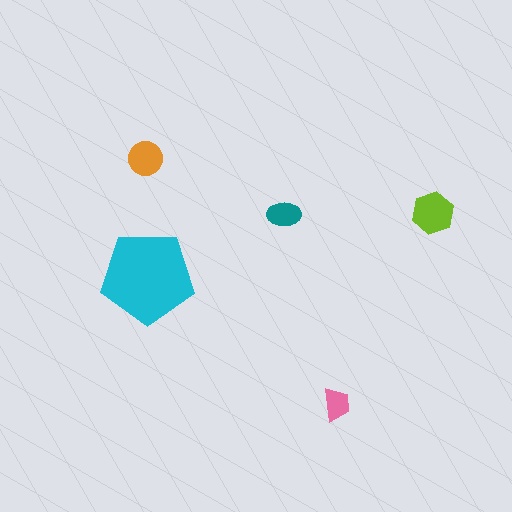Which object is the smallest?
The pink trapezoid.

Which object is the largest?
The cyan pentagon.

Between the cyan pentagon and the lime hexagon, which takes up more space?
The cyan pentagon.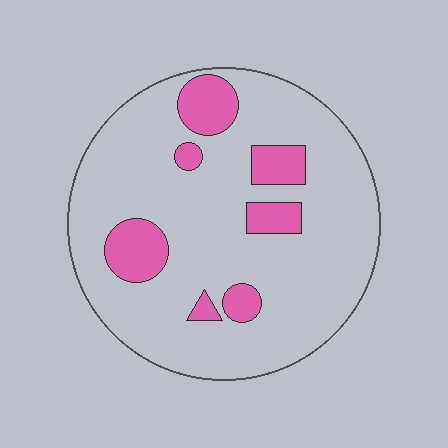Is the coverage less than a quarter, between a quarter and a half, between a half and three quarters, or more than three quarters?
Less than a quarter.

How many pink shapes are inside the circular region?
7.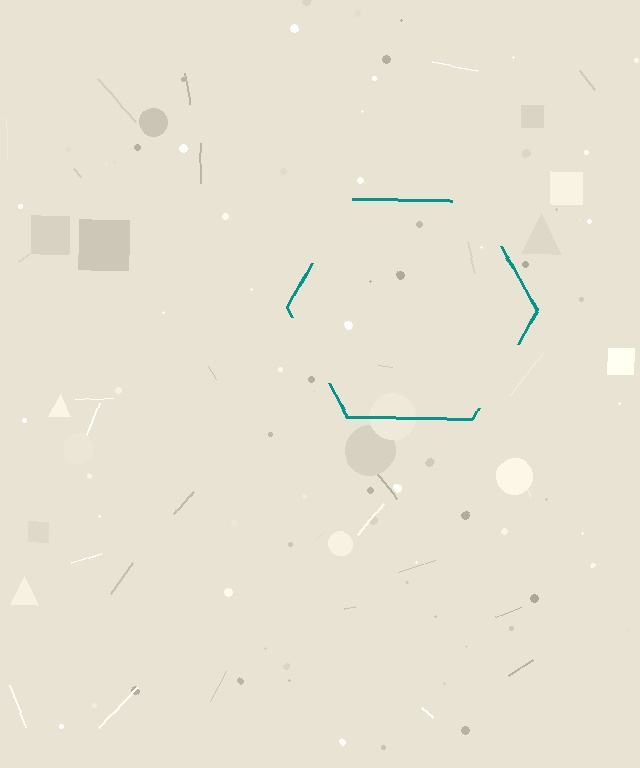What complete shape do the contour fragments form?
The contour fragments form a hexagon.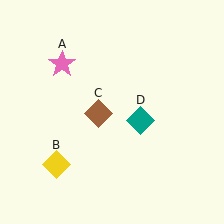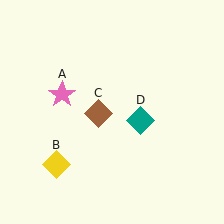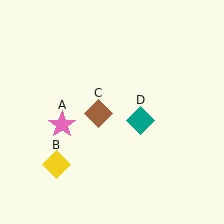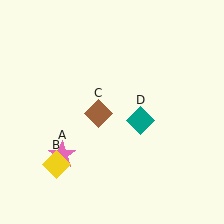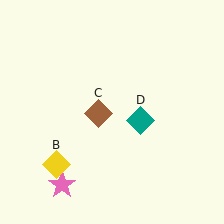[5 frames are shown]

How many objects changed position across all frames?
1 object changed position: pink star (object A).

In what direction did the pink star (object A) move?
The pink star (object A) moved down.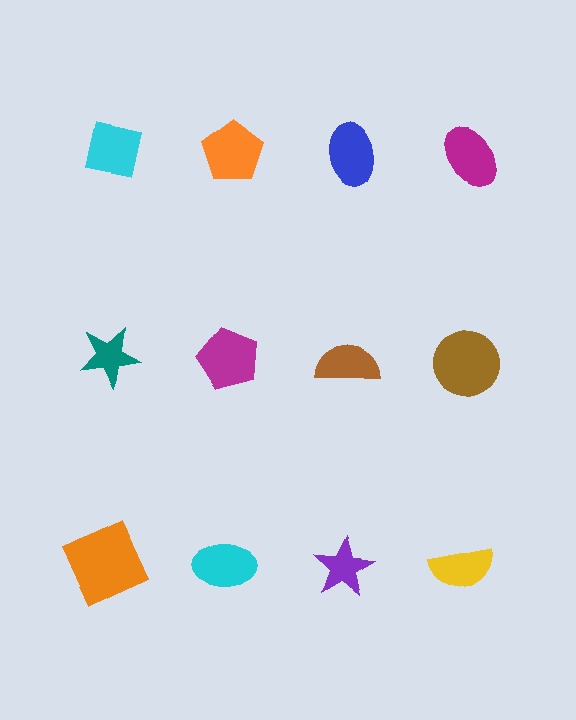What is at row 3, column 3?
A purple star.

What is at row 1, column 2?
An orange pentagon.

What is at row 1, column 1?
A cyan square.